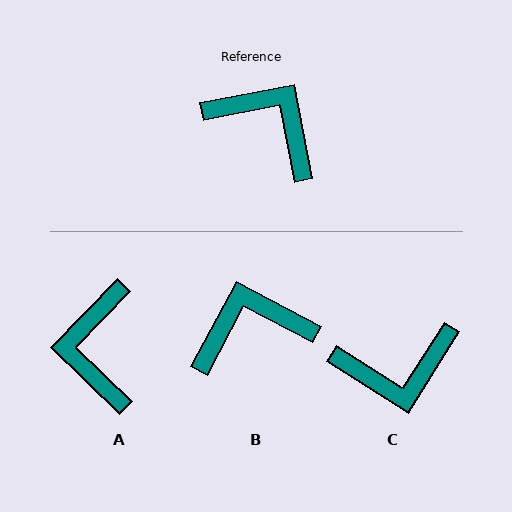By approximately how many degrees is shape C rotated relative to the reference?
Approximately 133 degrees clockwise.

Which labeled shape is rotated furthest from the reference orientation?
C, about 133 degrees away.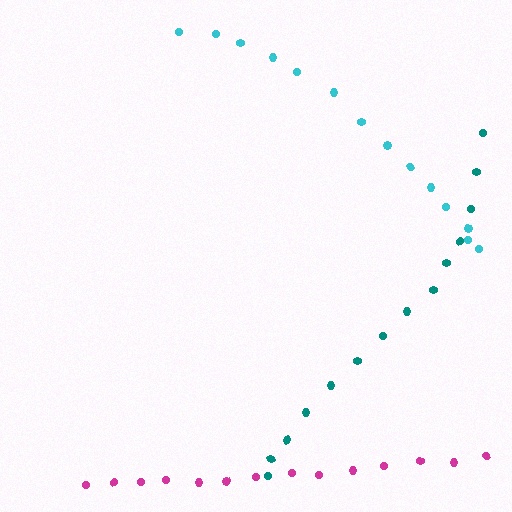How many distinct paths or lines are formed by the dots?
There are 3 distinct paths.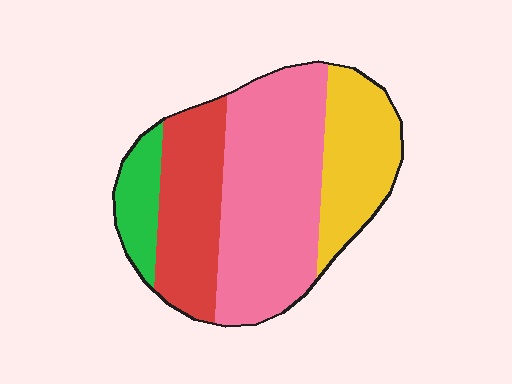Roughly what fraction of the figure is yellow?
Yellow takes up between a sixth and a third of the figure.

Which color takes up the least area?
Green, at roughly 10%.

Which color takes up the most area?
Pink, at roughly 45%.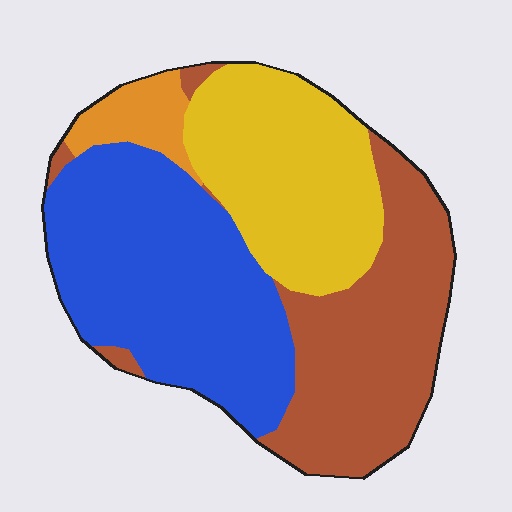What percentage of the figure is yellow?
Yellow covers 26% of the figure.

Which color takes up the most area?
Blue, at roughly 35%.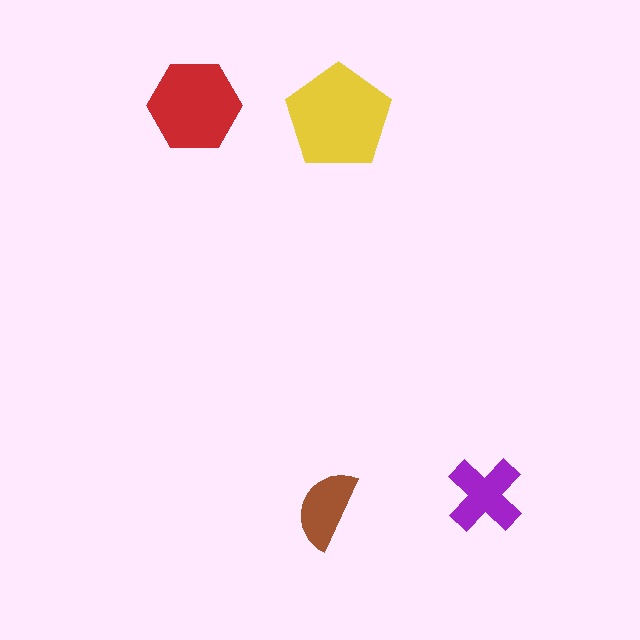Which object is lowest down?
The brown semicircle is bottommost.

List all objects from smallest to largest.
The brown semicircle, the purple cross, the red hexagon, the yellow pentagon.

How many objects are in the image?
There are 4 objects in the image.